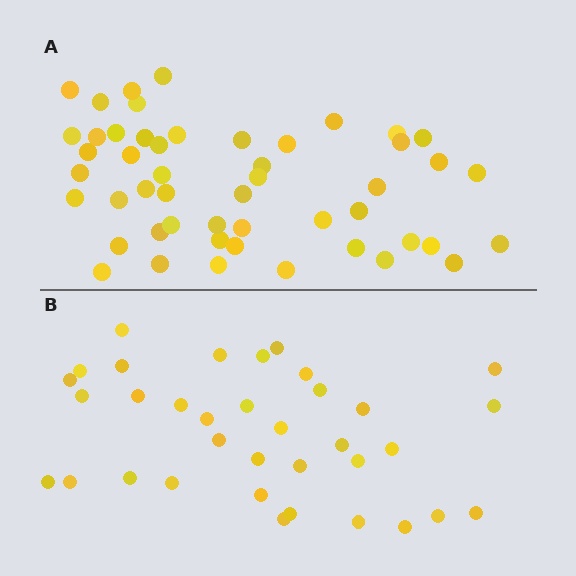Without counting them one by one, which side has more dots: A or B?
Region A (the top region) has more dots.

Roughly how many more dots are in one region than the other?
Region A has approximately 15 more dots than region B.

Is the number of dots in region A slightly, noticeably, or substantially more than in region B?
Region A has noticeably more, but not dramatically so. The ratio is roughly 1.4 to 1.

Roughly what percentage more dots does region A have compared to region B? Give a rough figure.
About 45% more.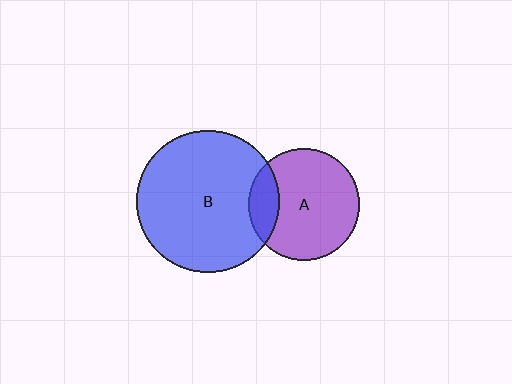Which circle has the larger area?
Circle B (blue).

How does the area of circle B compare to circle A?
Approximately 1.6 times.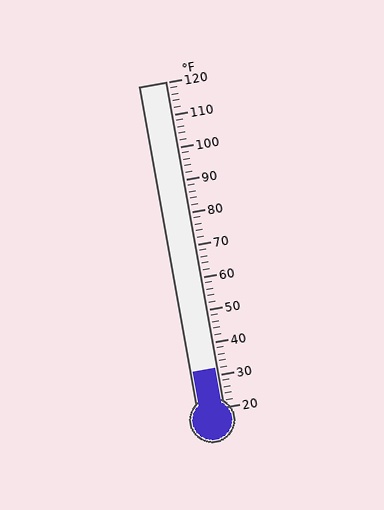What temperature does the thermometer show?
The thermometer shows approximately 32°F.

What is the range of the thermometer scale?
The thermometer scale ranges from 20°F to 120°F.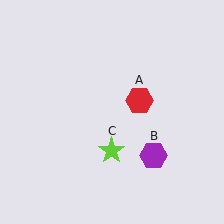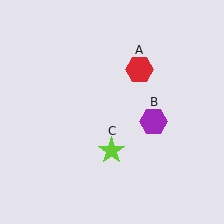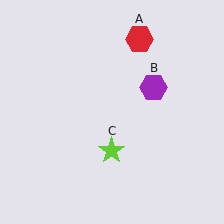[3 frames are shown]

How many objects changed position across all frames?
2 objects changed position: red hexagon (object A), purple hexagon (object B).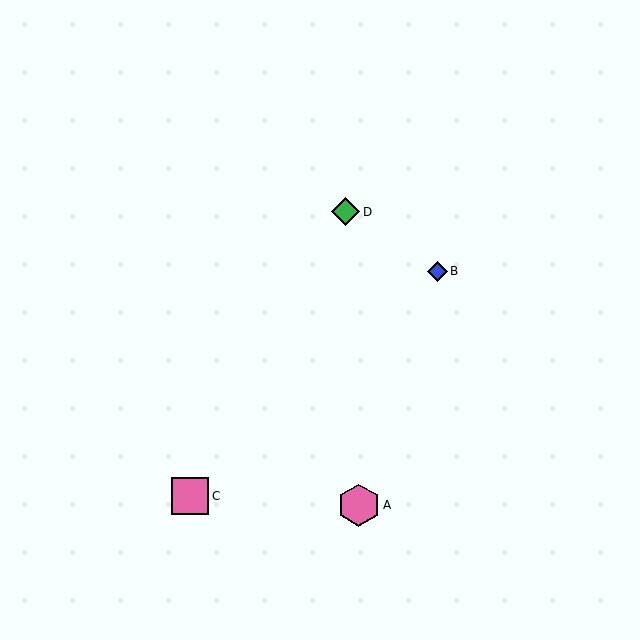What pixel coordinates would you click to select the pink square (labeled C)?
Click at (190, 496) to select the pink square C.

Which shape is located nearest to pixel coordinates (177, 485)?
The pink square (labeled C) at (190, 496) is nearest to that location.